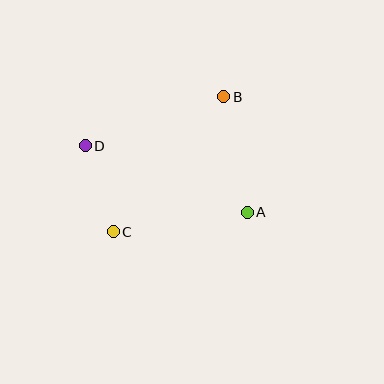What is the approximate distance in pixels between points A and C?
The distance between A and C is approximately 136 pixels.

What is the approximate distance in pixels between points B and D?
The distance between B and D is approximately 147 pixels.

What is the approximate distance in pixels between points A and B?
The distance between A and B is approximately 118 pixels.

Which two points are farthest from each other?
Points A and D are farthest from each other.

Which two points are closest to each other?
Points C and D are closest to each other.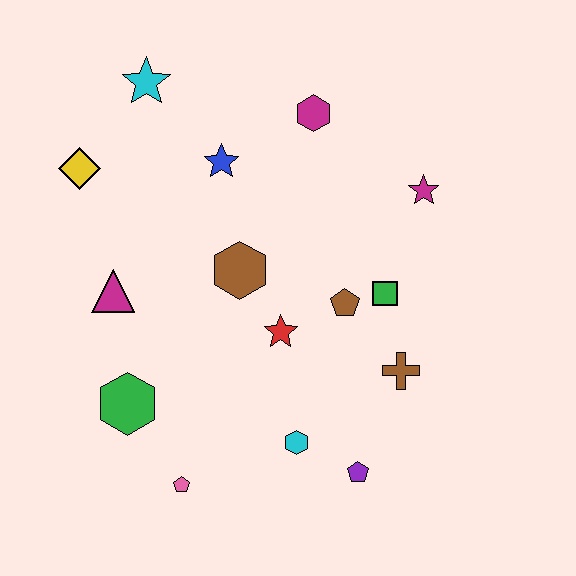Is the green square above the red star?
Yes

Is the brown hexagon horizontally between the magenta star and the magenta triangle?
Yes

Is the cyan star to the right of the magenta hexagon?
No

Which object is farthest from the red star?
The cyan star is farthest from the red star.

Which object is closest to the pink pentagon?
The green hexagon is closest to the pink pentagon.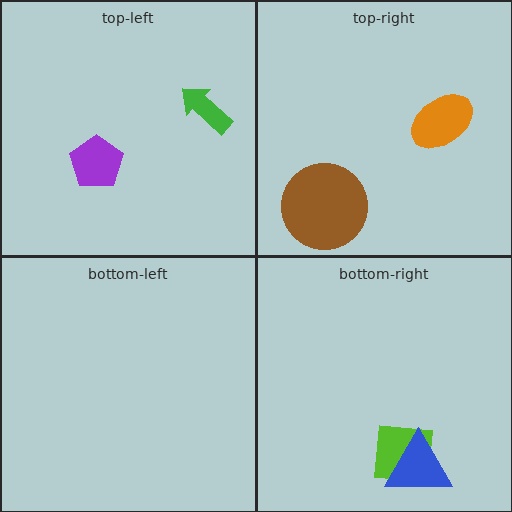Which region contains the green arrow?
The top-left region.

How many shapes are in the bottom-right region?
2.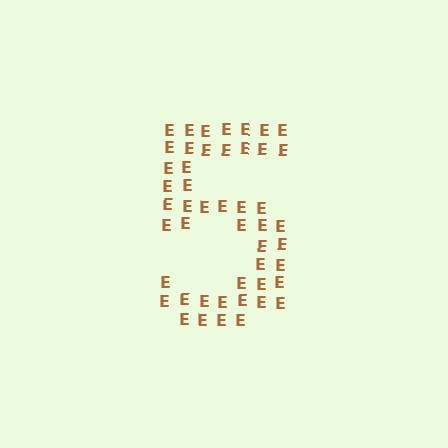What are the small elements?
The small elements are letter E's.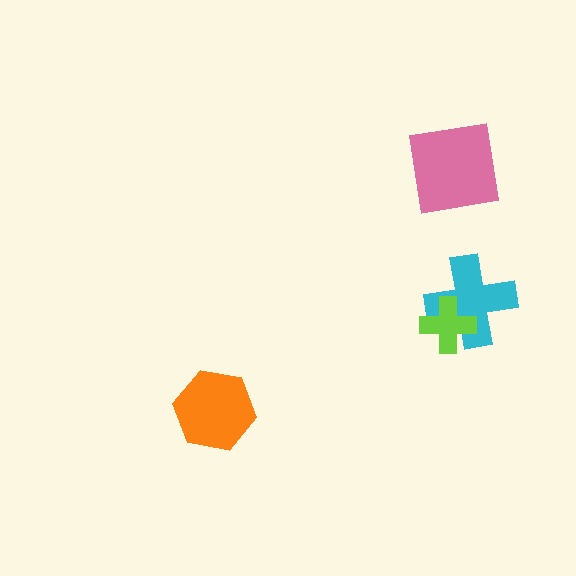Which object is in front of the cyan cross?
The lime cross is in front of the cyan cross.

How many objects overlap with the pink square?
0 objects overlap with the pink square.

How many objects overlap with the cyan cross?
1 object overlaps with the cyan cross.